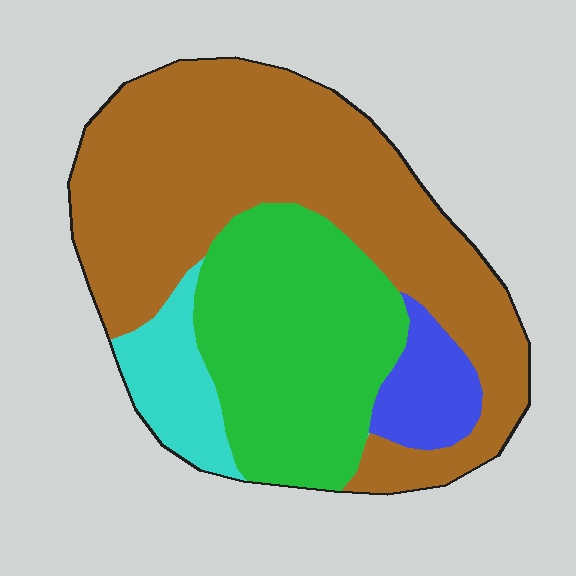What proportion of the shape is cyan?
Cyan covers around 10% of the shape.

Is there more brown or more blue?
Brown.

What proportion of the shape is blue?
Blue takes up about one tenth (1/10) of the shape.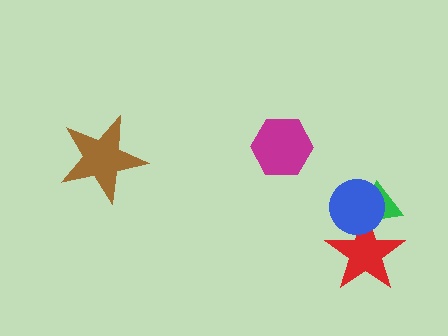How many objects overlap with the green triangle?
2 objects overlap with the green triangle.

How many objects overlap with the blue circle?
2 objects overlap with the blue circle.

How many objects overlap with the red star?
2 objects overlap with the red star.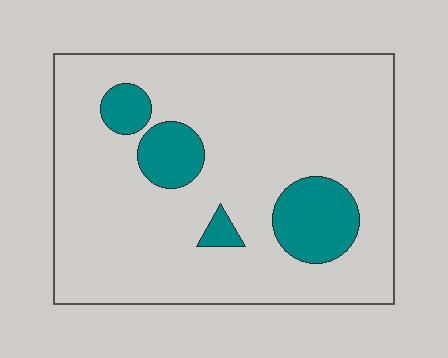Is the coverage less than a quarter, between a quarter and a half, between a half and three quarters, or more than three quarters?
Less than a quarter.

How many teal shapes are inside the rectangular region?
4.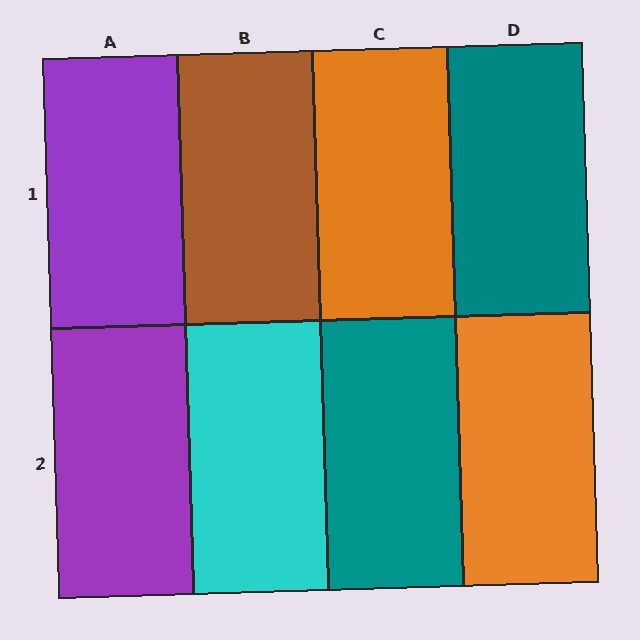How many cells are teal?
2 cells are teal.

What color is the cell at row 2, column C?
Teal.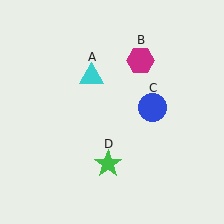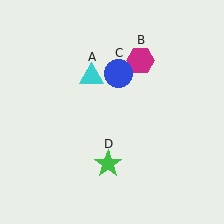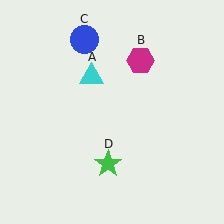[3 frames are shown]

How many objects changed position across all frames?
1 object changed position: blue circle (object C).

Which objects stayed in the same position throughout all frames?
Cyan triangle (object A) and magenta hexagon (object B) and green star (object D) remained stationary.